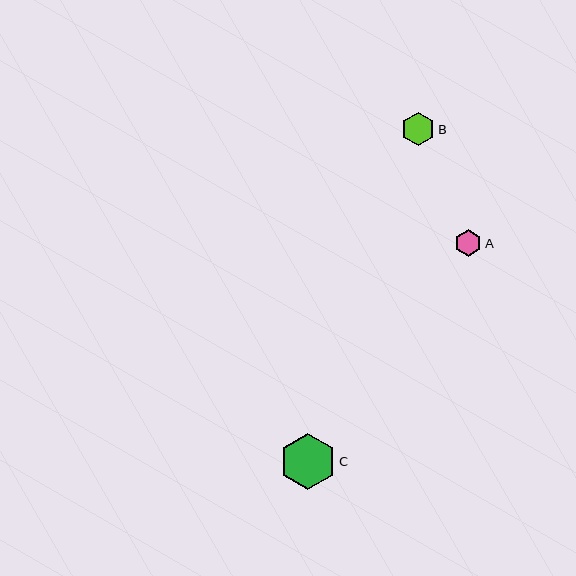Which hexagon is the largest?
Hexagon C is the largest with a size of approximately 56 pixels.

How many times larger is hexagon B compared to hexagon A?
Hexagon B is approximately 1.2 times the size of hexagon A.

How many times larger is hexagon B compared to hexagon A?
Hexagon B is approximately 1.2 times the size of hexagon A.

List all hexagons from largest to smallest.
From largest to smallest: C, B, A.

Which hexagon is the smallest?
Hexagon A is the smallest with a size of approximately 27 pixels.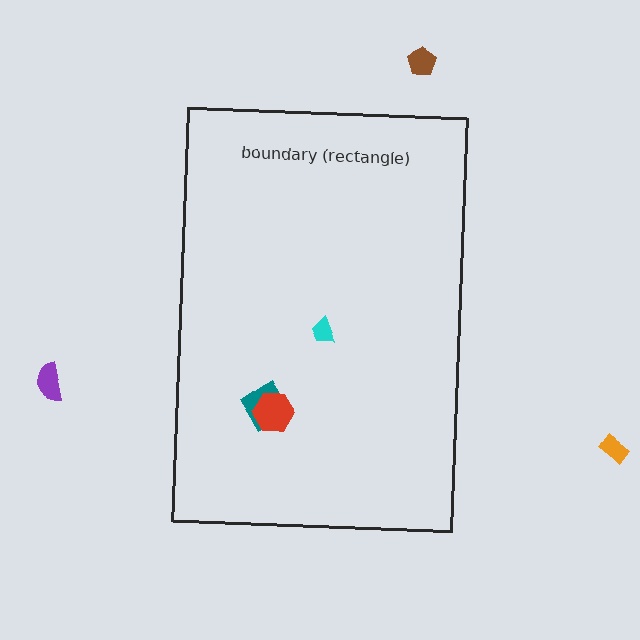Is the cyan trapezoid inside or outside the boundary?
Inside.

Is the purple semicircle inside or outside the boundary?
Outside.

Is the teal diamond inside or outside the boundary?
Inside.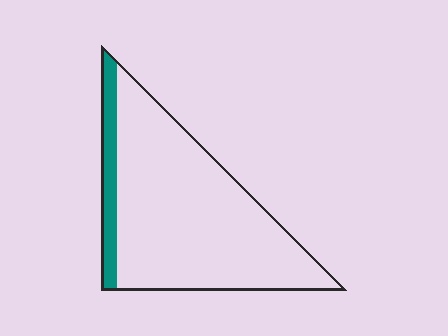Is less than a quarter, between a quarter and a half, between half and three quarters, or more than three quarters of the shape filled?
Less than a quarter.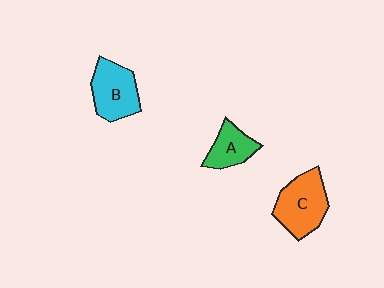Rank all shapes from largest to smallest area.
From largest to smallest: C (orange), B (cyan), A (green).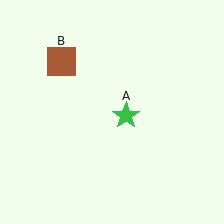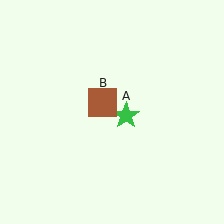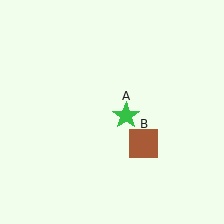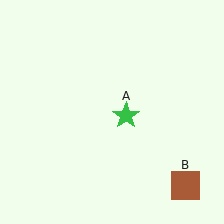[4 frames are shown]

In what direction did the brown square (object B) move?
The brown square (object B) moved down and to the right.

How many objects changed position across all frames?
1 object changed position: brown square (object B).